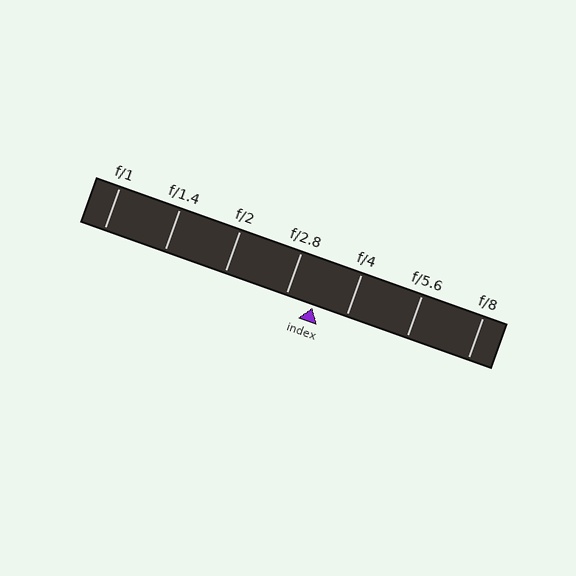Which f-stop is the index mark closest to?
The index mark is closest to f/2.8.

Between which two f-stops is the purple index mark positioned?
The index mark is between f/2.8 and f/4.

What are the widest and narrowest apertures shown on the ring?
The widest aperture shown is f/1 and the narrowest is f/8.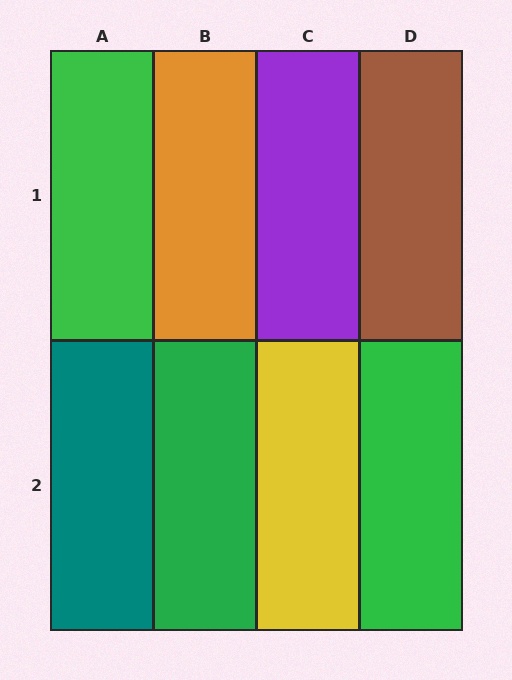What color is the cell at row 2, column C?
Yellow.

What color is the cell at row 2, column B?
Green.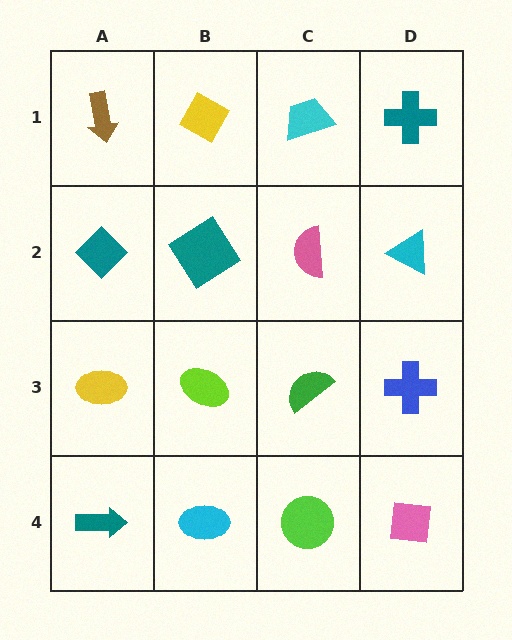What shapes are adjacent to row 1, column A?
A teal diamond (row 2, column A), a yellow diamond (row 1, column B).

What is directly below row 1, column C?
A pink semicircle.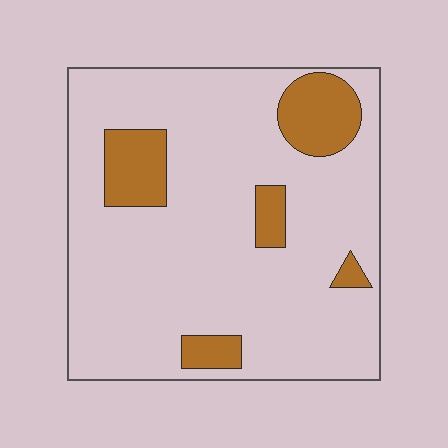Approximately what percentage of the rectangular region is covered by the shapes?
Approximately 15%.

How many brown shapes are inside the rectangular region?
5.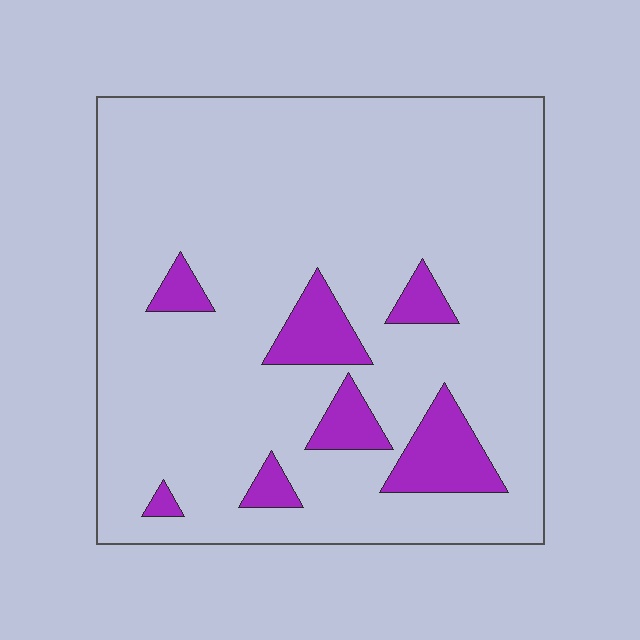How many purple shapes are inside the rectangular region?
7.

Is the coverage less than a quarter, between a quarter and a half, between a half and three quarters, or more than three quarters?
Less than a quarter.